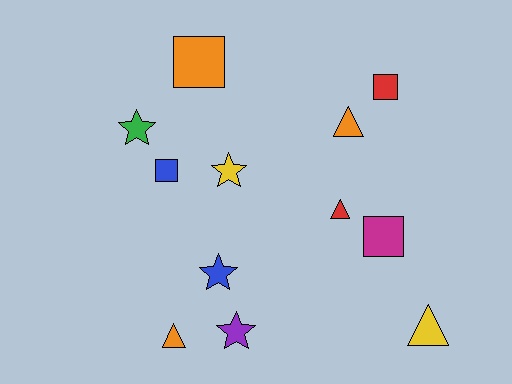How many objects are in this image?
There are 12 objects.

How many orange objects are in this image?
There are 3 orange objects.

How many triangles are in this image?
There are 4 triangles.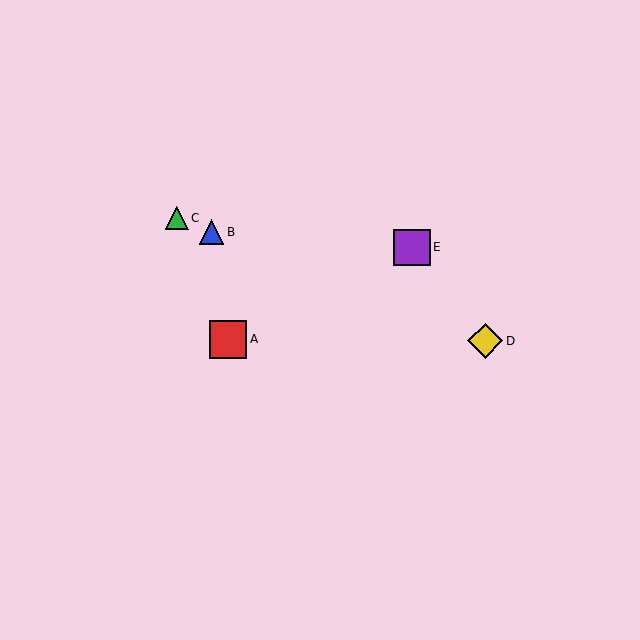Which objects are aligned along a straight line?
Objects B, C, D are aligned along a straight line.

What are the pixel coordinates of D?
Object D is at (485, 341).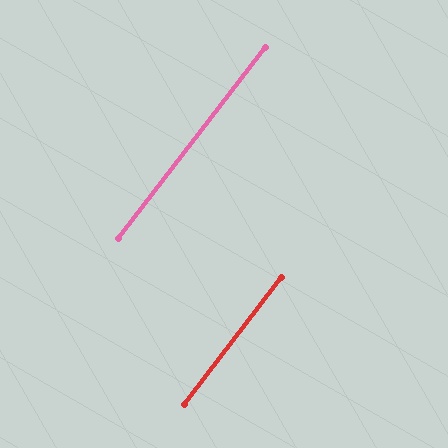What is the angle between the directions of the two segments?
Approximately 0 degrees.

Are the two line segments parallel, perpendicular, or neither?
Parallel — their directions differ by only 0.0°.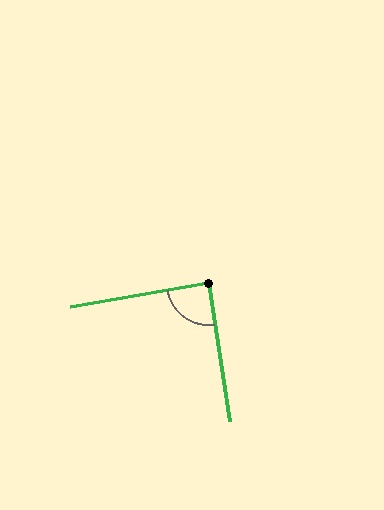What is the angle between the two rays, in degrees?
Approximately 89 degrees.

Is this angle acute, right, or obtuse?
It is approximately a right angle.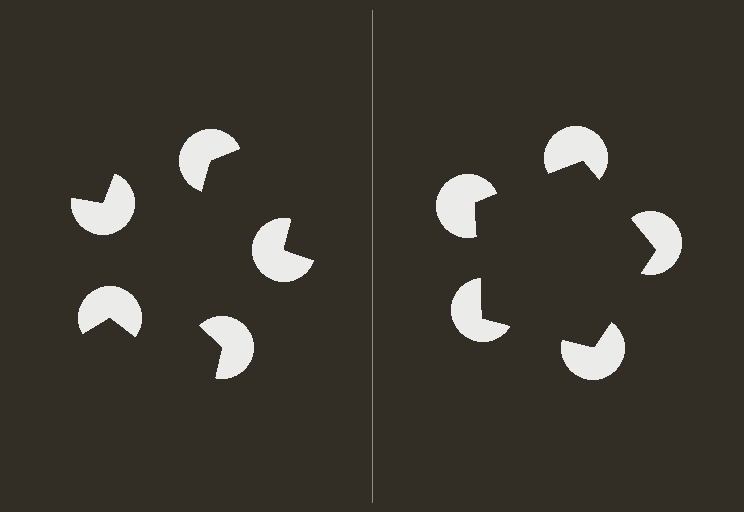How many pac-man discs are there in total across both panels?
10 — 5 on each side.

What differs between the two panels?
The pac-man discs are positioned identically on both sides; only the wedge orientations differ. On the right they align to a pentagon; on the left they are misaligned.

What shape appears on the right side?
An illusory pentagon.